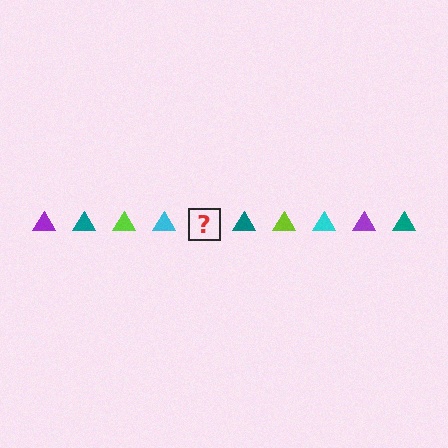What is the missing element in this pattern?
The missing element is a purple triangle.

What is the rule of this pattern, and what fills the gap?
The rule is that the pattern cycles through purple, teal, lime, cyan triangles. The gap should be filled with a purple triangle.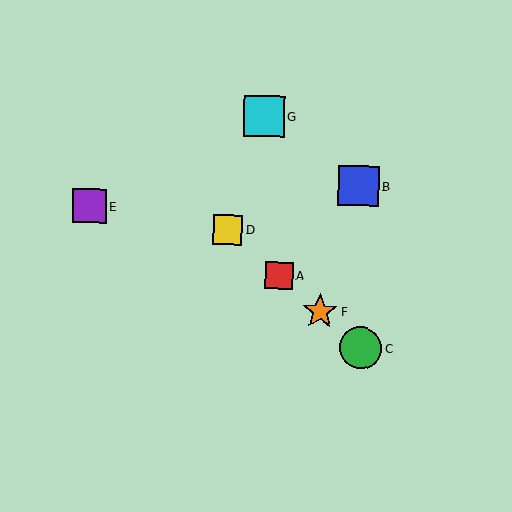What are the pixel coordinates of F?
Object F is at (320, 312).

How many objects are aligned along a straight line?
4 objects (A, C, D, F) are aligned along a straight line.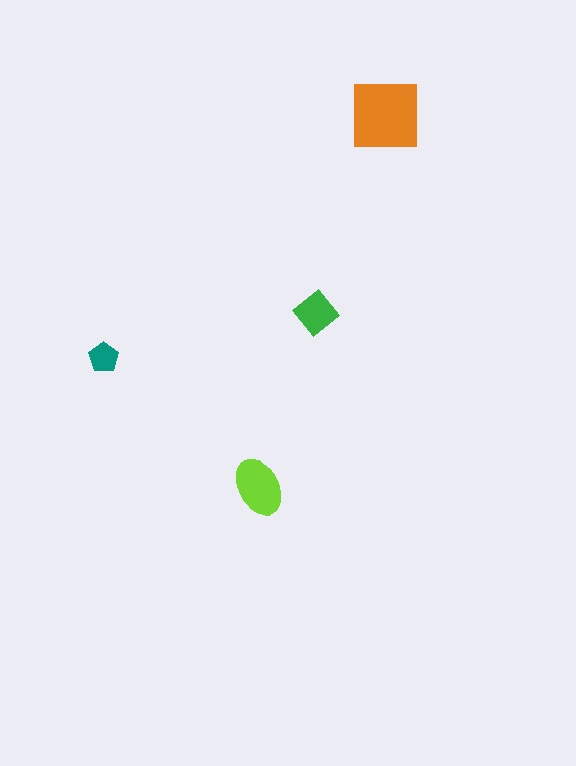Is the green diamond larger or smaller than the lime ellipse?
Smaller.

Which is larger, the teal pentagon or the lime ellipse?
The lime ellipse.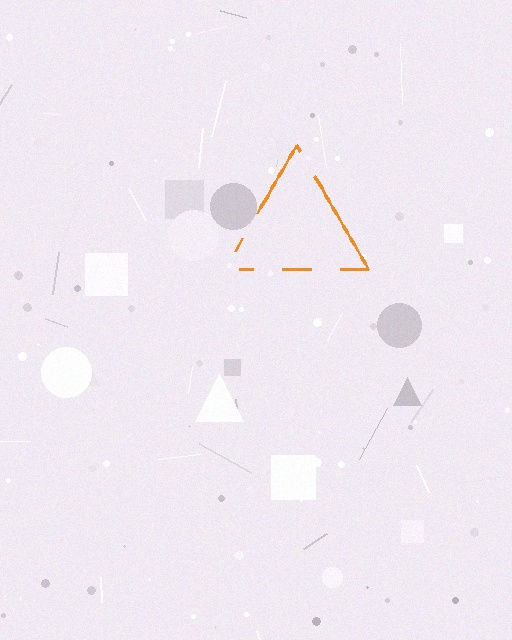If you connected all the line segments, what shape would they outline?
They would outline a triangle.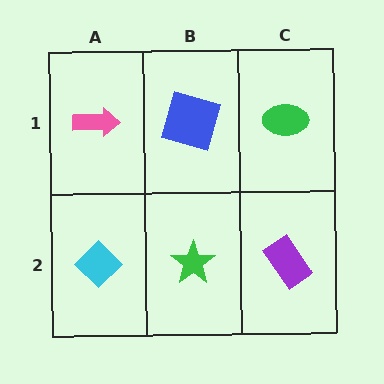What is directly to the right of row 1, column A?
A blue square.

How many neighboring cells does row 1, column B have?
3.